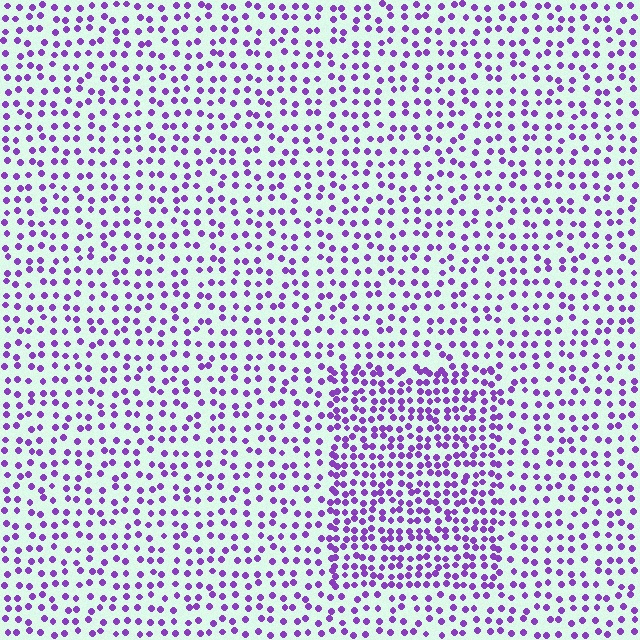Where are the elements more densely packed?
The elements are more densely packed inside the rectangle boundary.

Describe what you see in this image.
The image contains small purple elements arranged at two different densities. A rectangle-shaped region is visible where the elements are more densely packed than the surrounding area.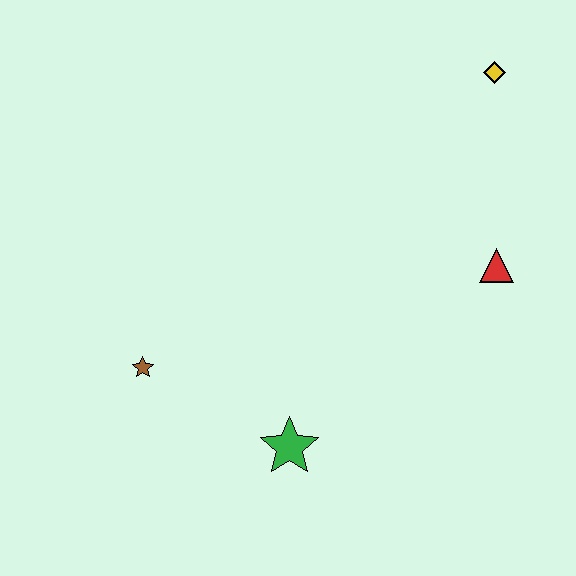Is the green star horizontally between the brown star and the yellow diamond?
Yes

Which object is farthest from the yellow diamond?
The brown star is farthest from the yellow diamond.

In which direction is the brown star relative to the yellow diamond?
The brown star is to the left of the yellow diamond.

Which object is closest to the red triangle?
The yellow diamond is closest to the red triangle.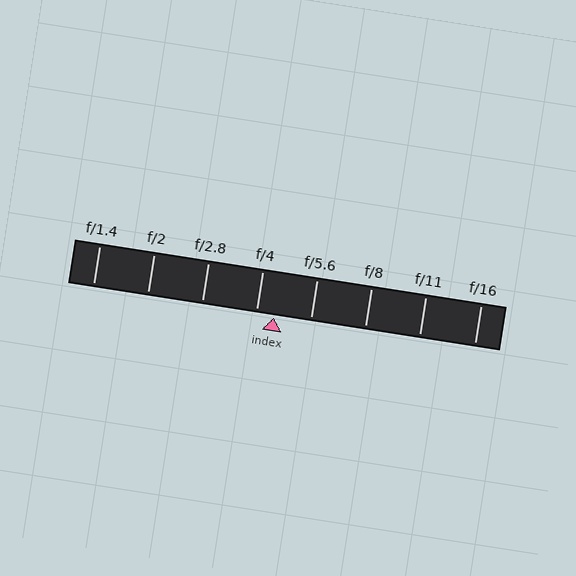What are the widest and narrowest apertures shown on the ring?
The widest aperture shown is f/1.4 and the narrowest is f/16.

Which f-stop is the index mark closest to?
The index mark is closest to f/4.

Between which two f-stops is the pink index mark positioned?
The index mark is between f/4 and f/5.6.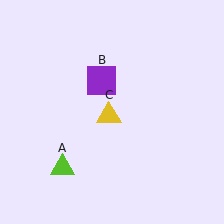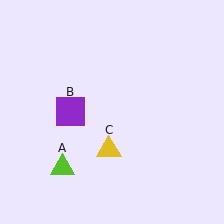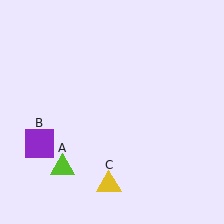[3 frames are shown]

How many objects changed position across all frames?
2 objects changed position: purple square (object B), yellow triangle (object C).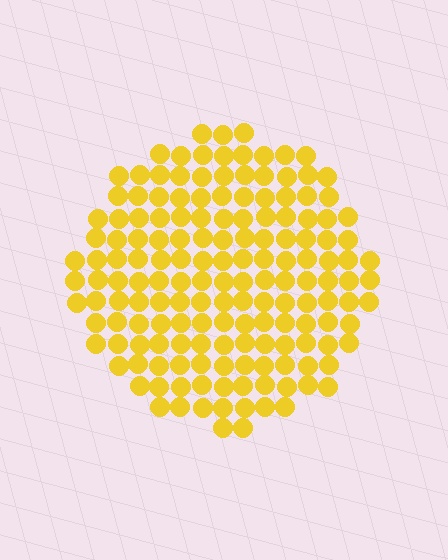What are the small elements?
The small elements are circles.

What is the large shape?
The large shape is a circle.